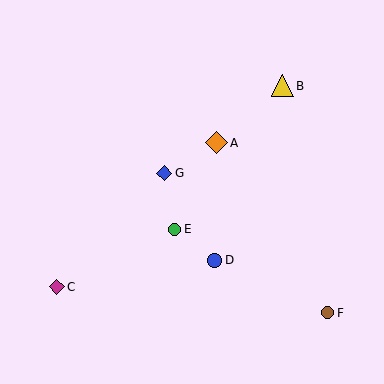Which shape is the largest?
The orange diamond (labeled A) is the largest.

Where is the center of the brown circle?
The center of the brown circle is at (328, 313).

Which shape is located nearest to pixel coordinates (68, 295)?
The magenta diamond (labeled C) at (57, 287) is nearest to that location.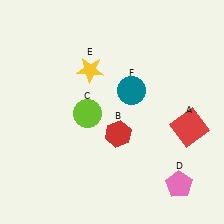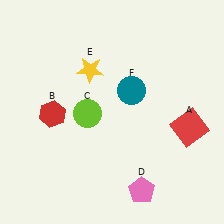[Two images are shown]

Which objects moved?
The objects that moved are: the red hexagon (B), the pink pentagon (D).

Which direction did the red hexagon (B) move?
The red hexagon (B) moved left.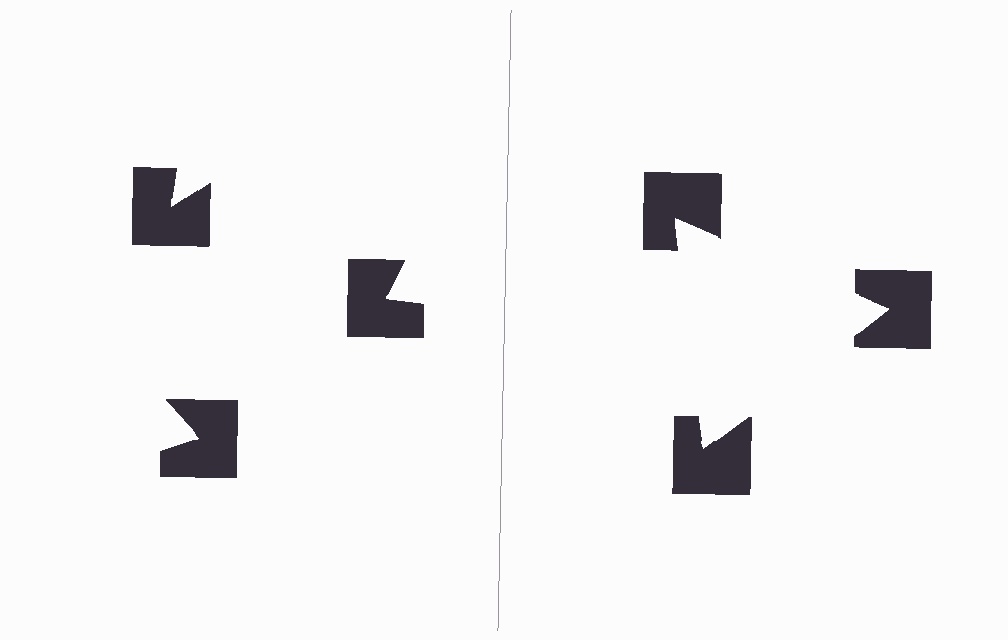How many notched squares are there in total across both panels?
6 — 3 on each side.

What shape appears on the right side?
An illusory triangle.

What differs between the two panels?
The notched squares are positioned identically on both sides; only the wedge orientations differ. On the right they align to a triangle; on the left they are misaligned.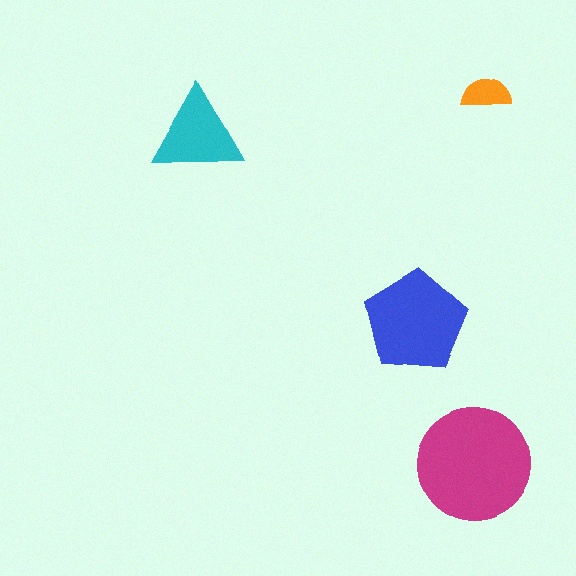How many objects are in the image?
There are 4 objects in the image.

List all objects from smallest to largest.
The orange semicircle, the cyan triangle, the blue pentagon, the magenta circle.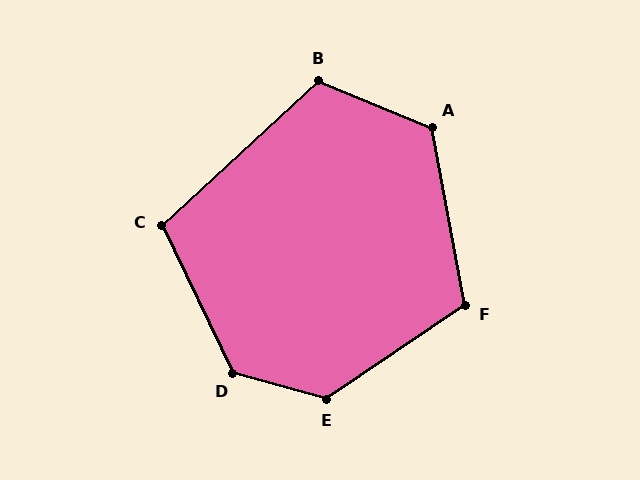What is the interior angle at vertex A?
Approximately 123 degrees (obtuse).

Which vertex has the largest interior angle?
D, at approximately 131 degrees.